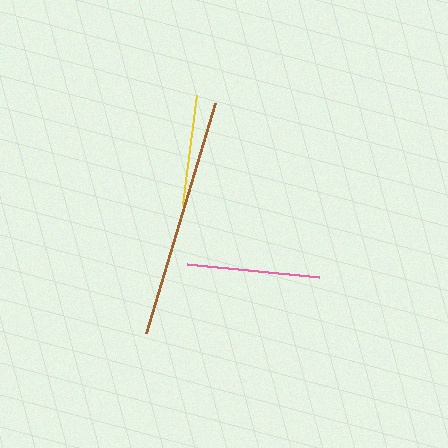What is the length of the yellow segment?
The yellow segment is approximately 110 pixels long.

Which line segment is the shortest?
The yellow line is the shortest at approximately 110 pixels.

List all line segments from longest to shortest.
From longest to shortest: brown, pink, yellow.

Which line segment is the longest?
The brown line is the longest at approximately 240 pixels.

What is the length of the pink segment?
The pink segment is approximately 133 pixels long.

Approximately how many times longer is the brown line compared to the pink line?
The brown line is approximately 1.8 times the length of the pink line.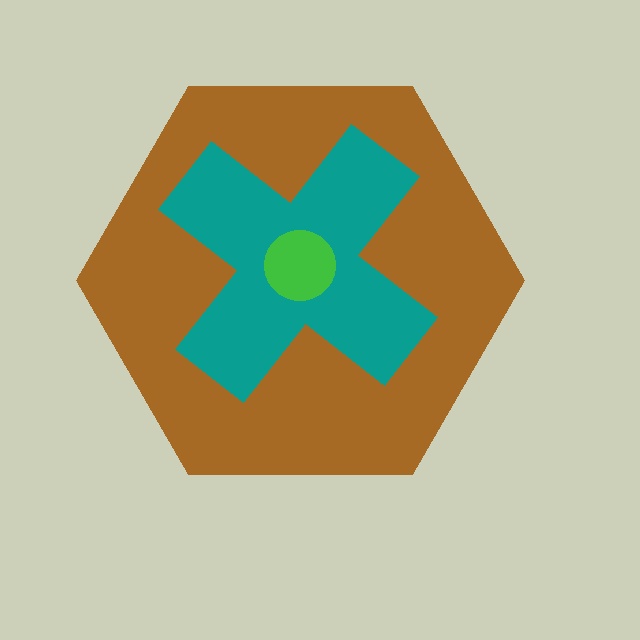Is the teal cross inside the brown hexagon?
Yes.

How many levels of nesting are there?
3.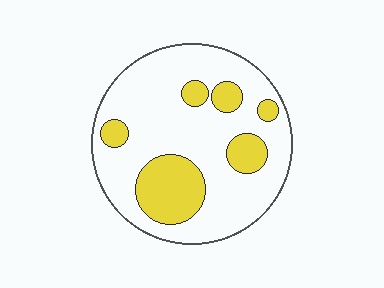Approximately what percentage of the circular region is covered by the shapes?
Approximately 25%.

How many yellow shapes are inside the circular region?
6.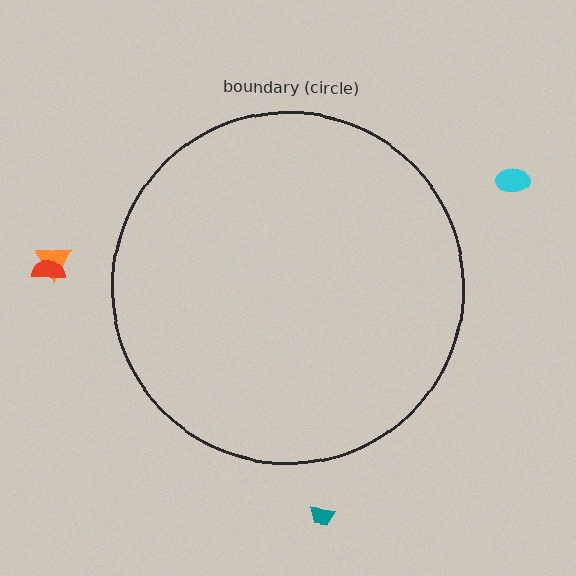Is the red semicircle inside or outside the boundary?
Outside.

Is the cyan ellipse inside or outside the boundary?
Outside.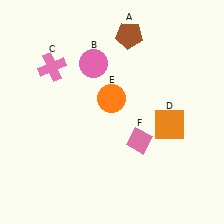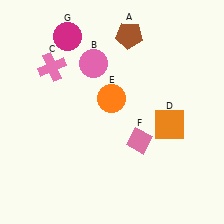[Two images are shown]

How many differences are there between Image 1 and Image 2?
There is 1 difference between the two images.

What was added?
A magenta circle (G) was added in Image 2.